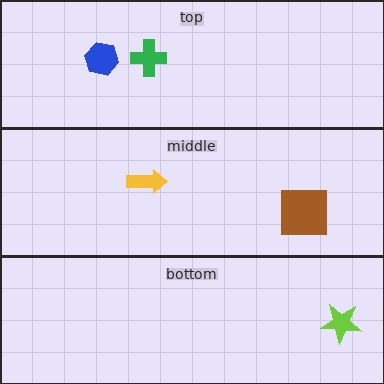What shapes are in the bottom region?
The lime star.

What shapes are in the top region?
The blue hexagon, the green cross.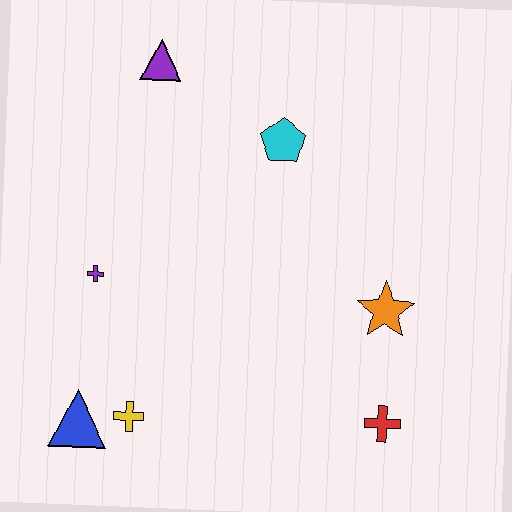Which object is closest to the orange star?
The red cross is closest to the orange star.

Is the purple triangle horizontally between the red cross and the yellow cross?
Yes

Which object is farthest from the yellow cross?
The purple triangle is farthest from the yellow cross.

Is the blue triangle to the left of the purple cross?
Yes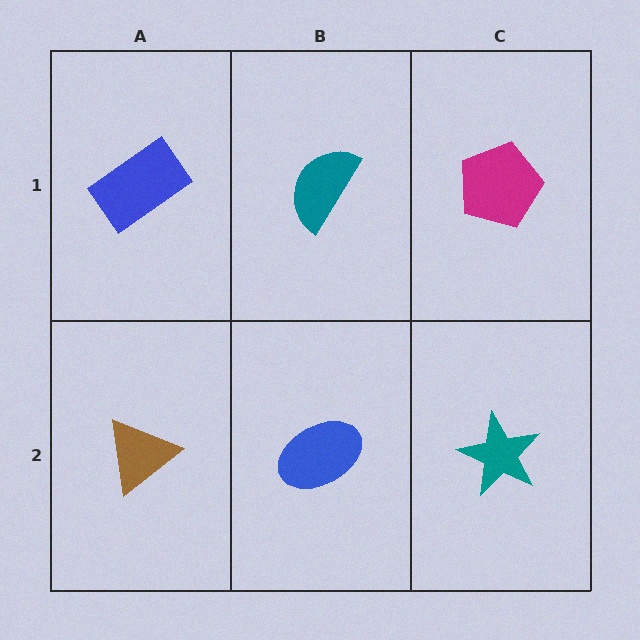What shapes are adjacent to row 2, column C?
A magenta pentagon (row 1, column C), a blue ellipse (row 2, column B).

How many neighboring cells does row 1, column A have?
2.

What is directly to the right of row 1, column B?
A magenta pentagon.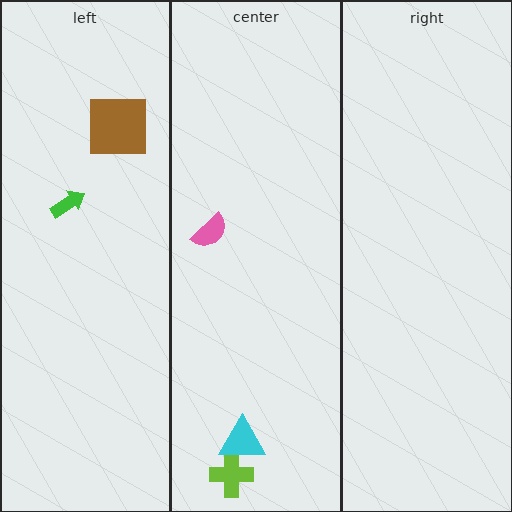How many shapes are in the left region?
2.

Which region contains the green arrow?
The left region.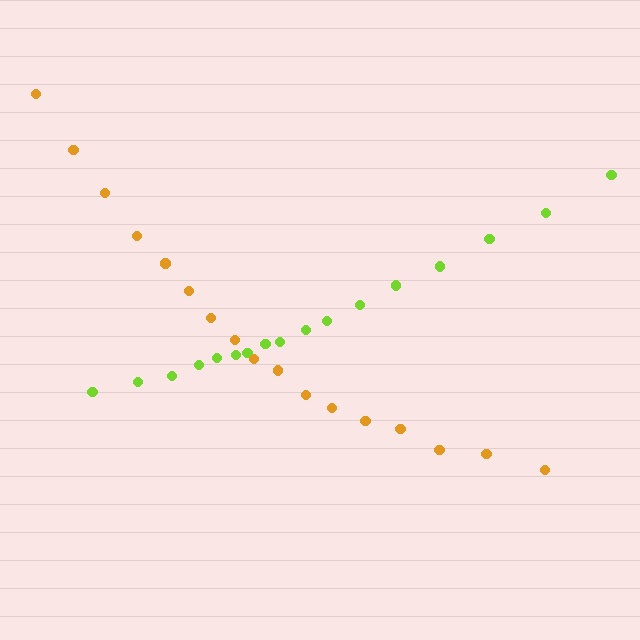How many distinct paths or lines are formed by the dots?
There are 2 distinct paths.